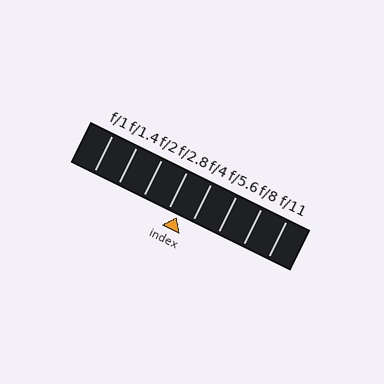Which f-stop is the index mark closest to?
The index mark is closest to f/2.8.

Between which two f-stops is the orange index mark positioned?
The index mark is between f/2.8 and f/4.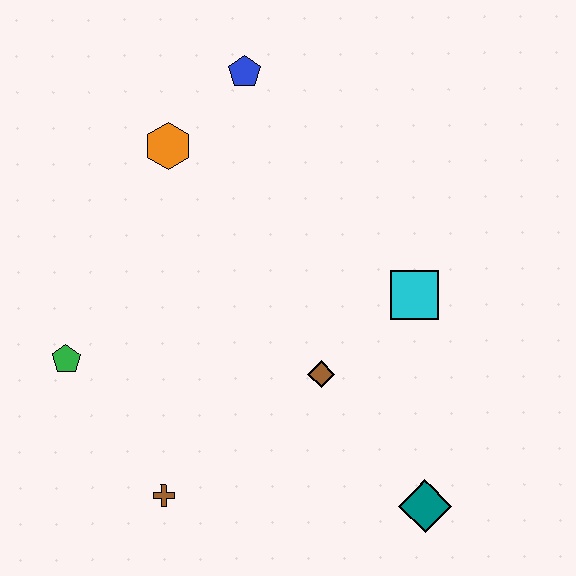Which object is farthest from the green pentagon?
The teal diamond is farthest from the green pentagon.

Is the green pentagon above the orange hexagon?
No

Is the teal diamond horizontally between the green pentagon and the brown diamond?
No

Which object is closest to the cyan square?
The brown diamond is closest to the cyan square.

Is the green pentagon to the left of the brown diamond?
Yes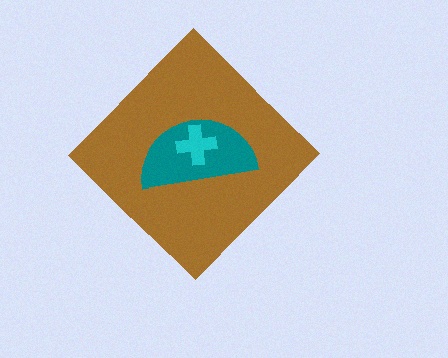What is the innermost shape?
The cyan cross.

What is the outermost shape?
The brown diamond.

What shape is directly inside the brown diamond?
The teal semicircle.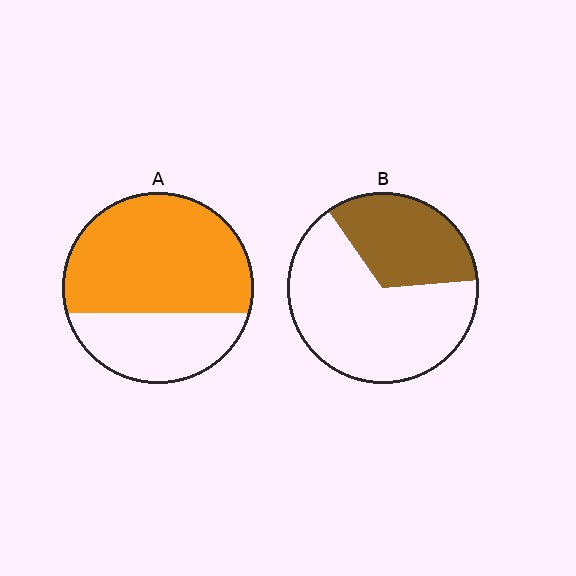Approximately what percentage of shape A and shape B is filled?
A is approximately 65% and B is approximately 35%.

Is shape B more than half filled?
No.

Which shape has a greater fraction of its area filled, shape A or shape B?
Shape A.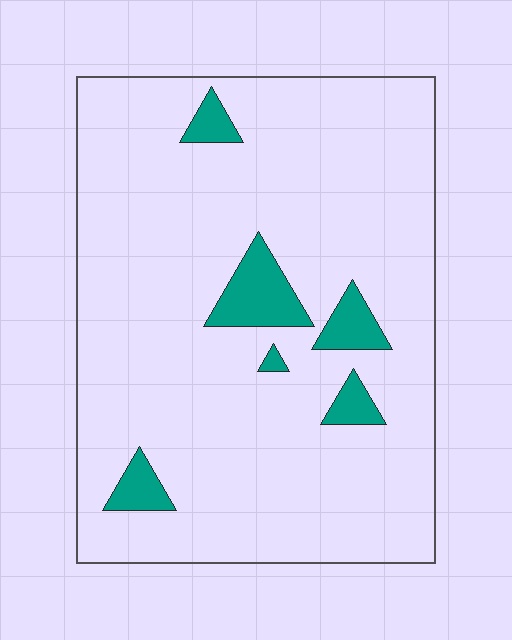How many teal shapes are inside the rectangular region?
6.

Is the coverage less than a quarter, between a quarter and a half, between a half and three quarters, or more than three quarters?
Less than a quarter.